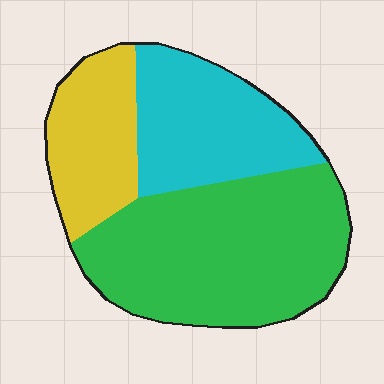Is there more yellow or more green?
Green.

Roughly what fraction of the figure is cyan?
Cyan takes up about one quarter (1/4) of the figure.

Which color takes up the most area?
Green, at roughly 50%.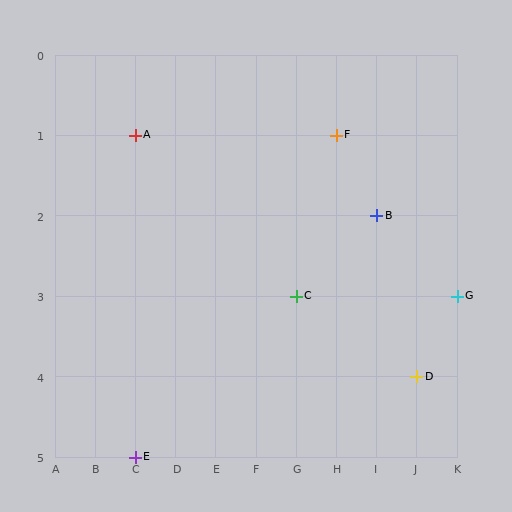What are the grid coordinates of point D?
Point D is at grid coordinates (J, 4).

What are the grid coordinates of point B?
Point B is at grid coordinates (I, 2).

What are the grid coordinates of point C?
Point C is at grid coordinates (G, 3).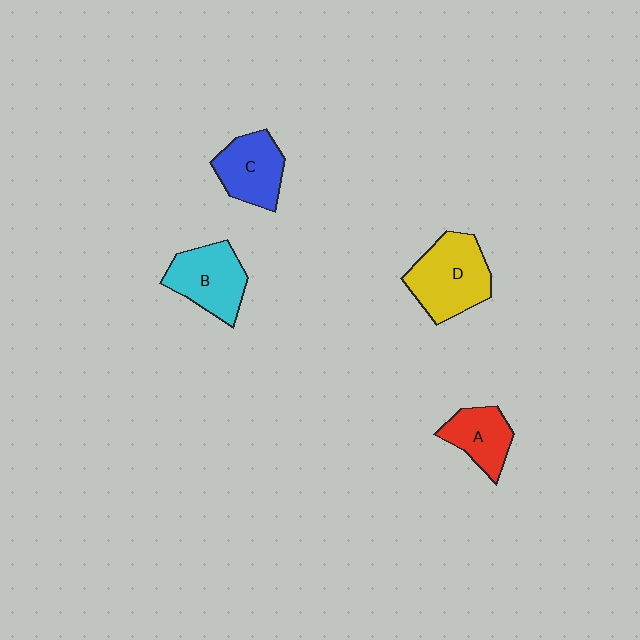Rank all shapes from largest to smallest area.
From largest to smallest: D (yellow), B (cyan), C (blue), A (red).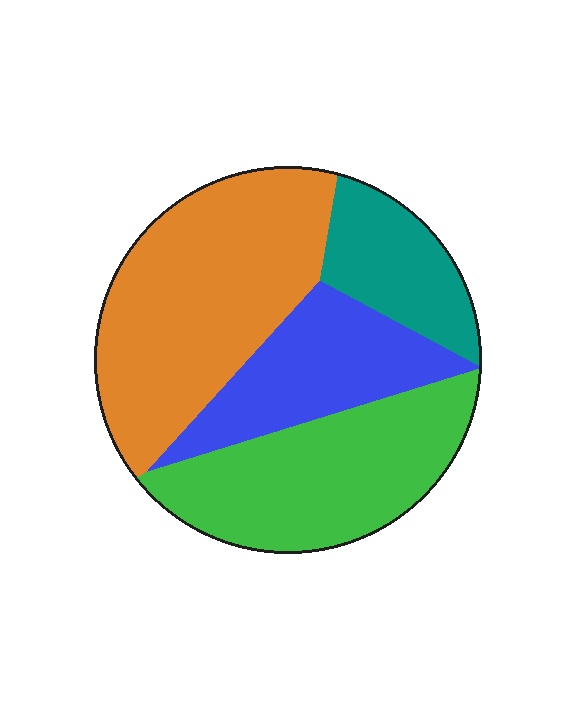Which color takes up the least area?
Teal, at roughly 15%.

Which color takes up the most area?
Orange, at roughly 35%.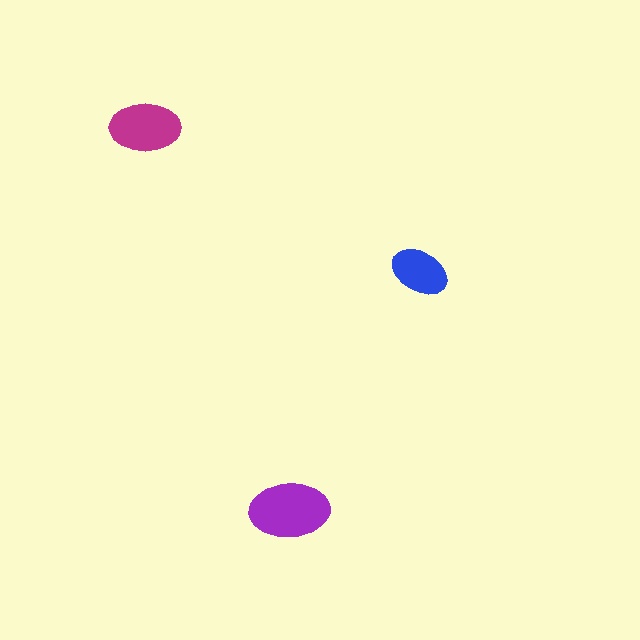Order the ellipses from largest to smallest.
the purple one, the magenta one, the blue one.